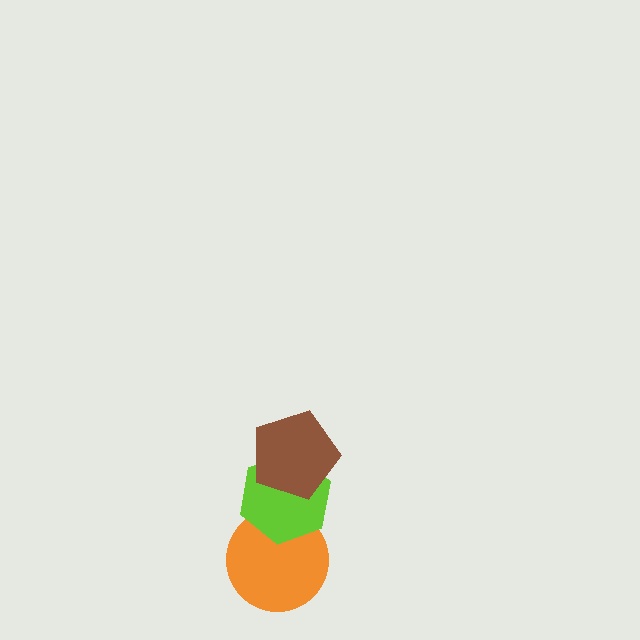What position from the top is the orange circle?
The orange circle is 3rd from the top.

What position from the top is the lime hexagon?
The lime hexagon is 2nd from the top.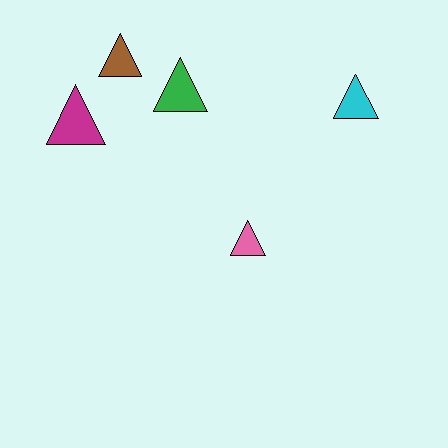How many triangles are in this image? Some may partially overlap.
There are 5 triangles.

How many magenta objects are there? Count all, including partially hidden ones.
There is 1 magenta object.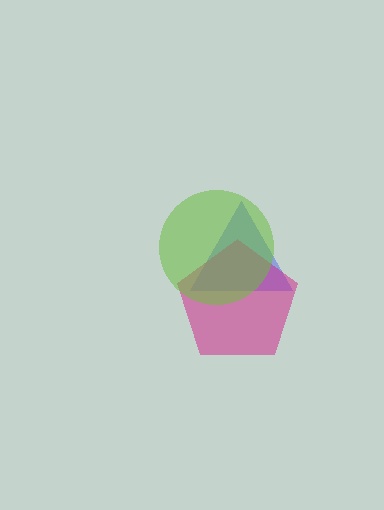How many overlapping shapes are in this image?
There are 3 overlapping shapes in the image.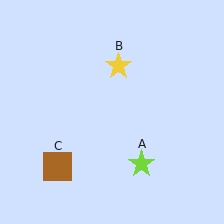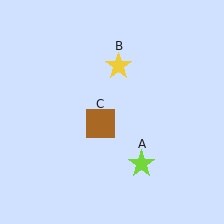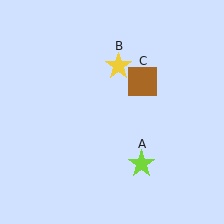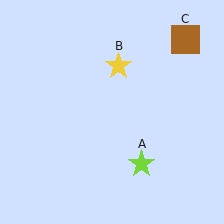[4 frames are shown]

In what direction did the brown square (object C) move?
The brown square (object C) moved up and to the right.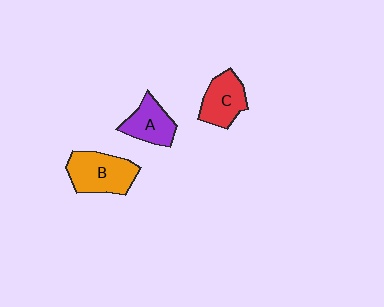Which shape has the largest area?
Shape B (orange).